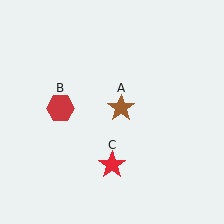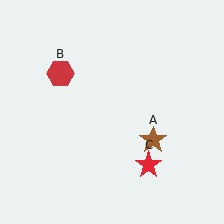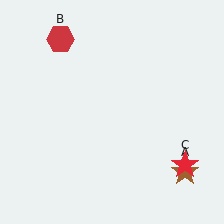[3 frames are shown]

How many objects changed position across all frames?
3 objects changed position: brown star (object A), red hexagon (object B), red star (object C).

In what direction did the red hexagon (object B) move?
The red hexagon (object B) moved up.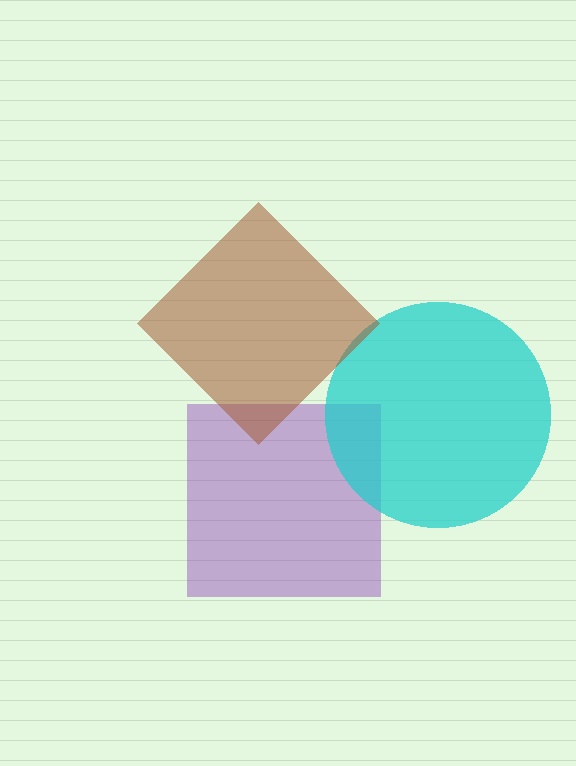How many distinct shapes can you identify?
There are 3 distinct shapes: a purple square, a cyan circle, a brown diamond.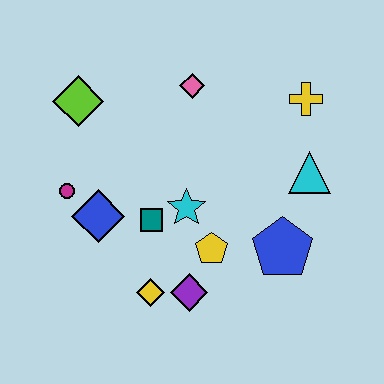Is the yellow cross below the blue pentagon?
No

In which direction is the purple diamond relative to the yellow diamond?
The purple diamond is to the right of the yellow diamond.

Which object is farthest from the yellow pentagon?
The lime diamond is farthest from the yellow pentagon.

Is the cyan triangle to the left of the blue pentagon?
No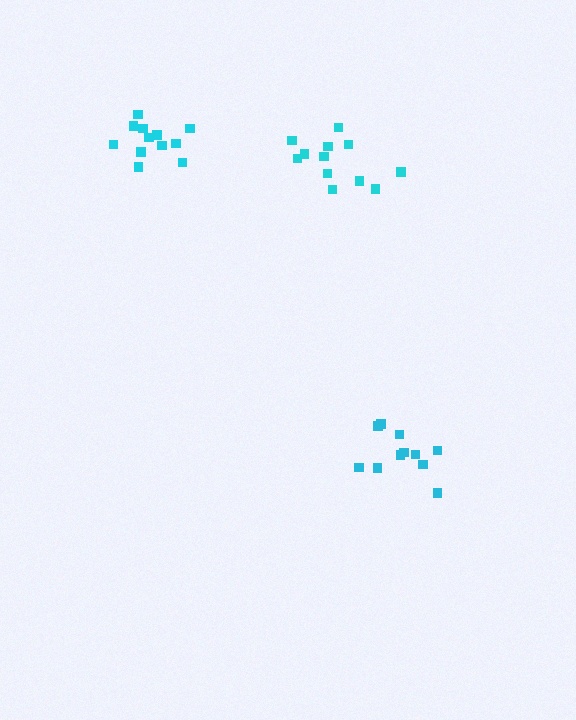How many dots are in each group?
Group 1: 11 dots, Group 2: 12 dots, Group 3: 12 dots (35 total).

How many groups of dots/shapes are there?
There are 3 groups.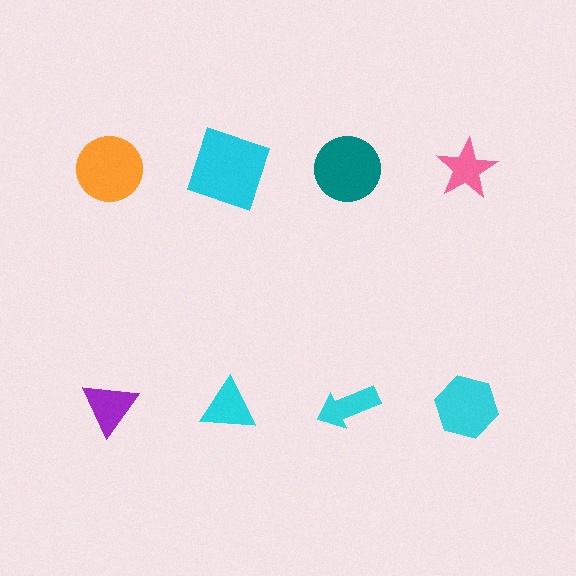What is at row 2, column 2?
A cyan triangle.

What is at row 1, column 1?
An orange circle.